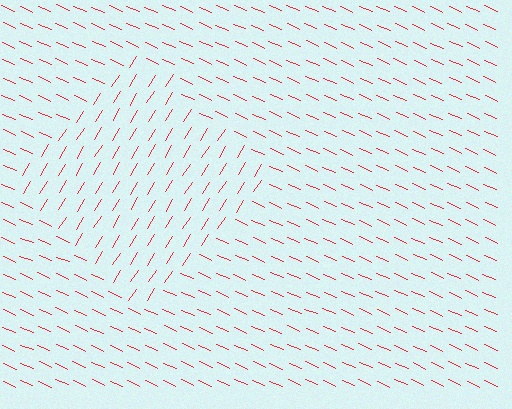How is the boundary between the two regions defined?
The boundary is defined purely by a change in line orientation (approximately 82 degrees difference). All lines are the same color and thickness.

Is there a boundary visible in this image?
Yes, there is a texture boundary formed by a change in line orientation.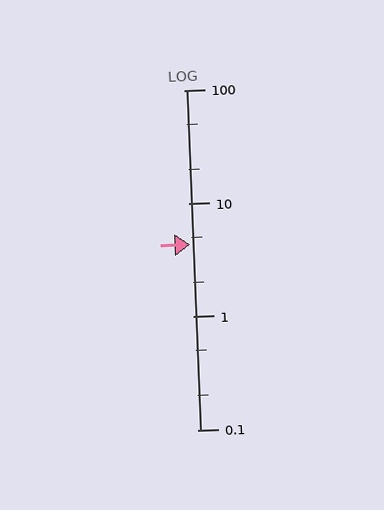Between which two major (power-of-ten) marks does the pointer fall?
The pointer is between 1 and 10.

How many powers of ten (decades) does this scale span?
The scale spans 3 decades, from 0.1 to 100.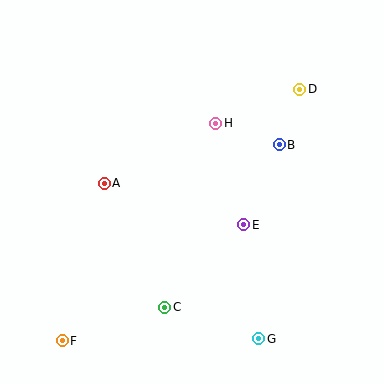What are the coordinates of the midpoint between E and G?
The midpoint between E and G is at (251, 282).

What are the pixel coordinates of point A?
Point A is at (104, 183).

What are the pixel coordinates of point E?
Point E is at (244, 225).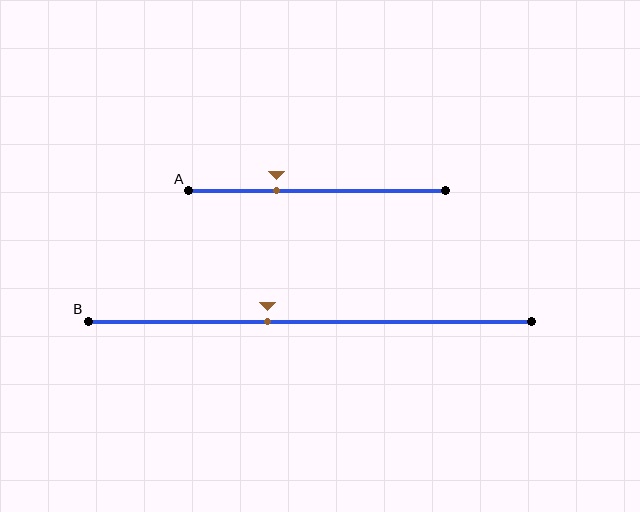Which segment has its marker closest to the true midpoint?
Segment B has its marker closest to the true midpoint.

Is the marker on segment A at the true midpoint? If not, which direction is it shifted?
No, the marker on segment A is shifted to the left by about 16% of the segment length.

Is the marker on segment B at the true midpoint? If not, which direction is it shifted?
No, the marker on segment B is shifted to the left by about 10% of the segment length.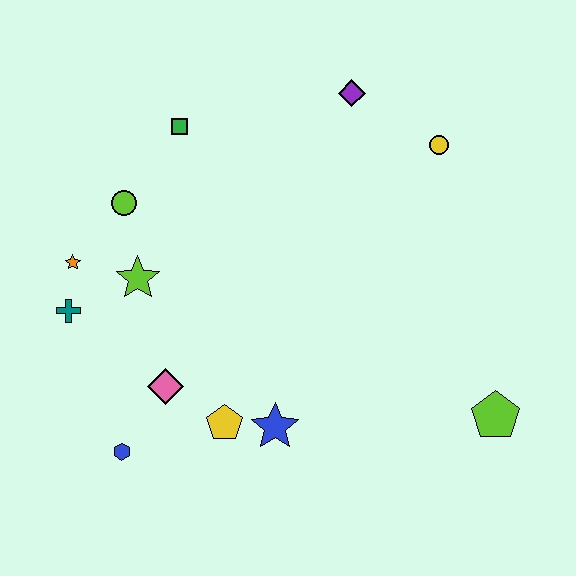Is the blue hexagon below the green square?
Yes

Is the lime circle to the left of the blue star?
Yes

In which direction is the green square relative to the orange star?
The green square is above the orange star.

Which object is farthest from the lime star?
The lime pentagon is farthest from the lime star.